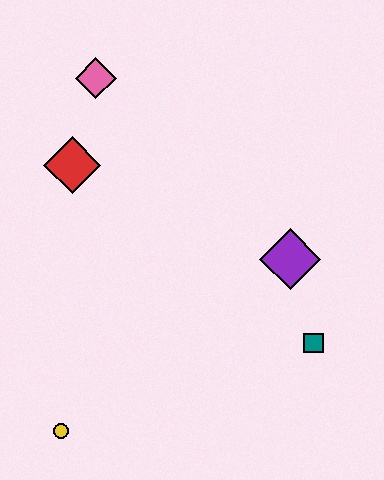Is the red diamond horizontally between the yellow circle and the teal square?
Yes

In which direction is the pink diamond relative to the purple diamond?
The pink diamond is to the left of the purple diamond.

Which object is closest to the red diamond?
The pink diamond is closest to the red diamond.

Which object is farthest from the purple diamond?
The yellow circle is farthest from the purple diamond.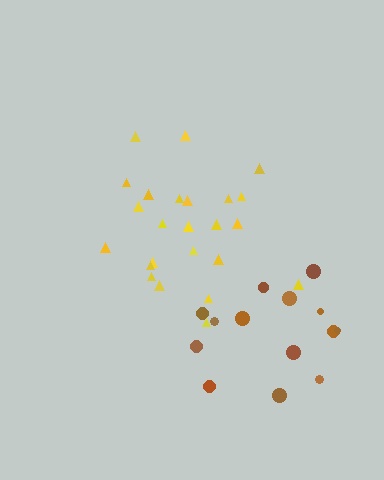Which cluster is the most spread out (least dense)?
Brown.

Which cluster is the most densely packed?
Yellow.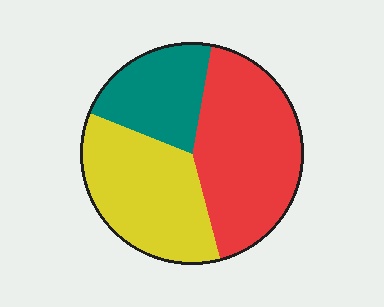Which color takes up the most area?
Red, at roughly 45%.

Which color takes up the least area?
Teal, at roughly 20%.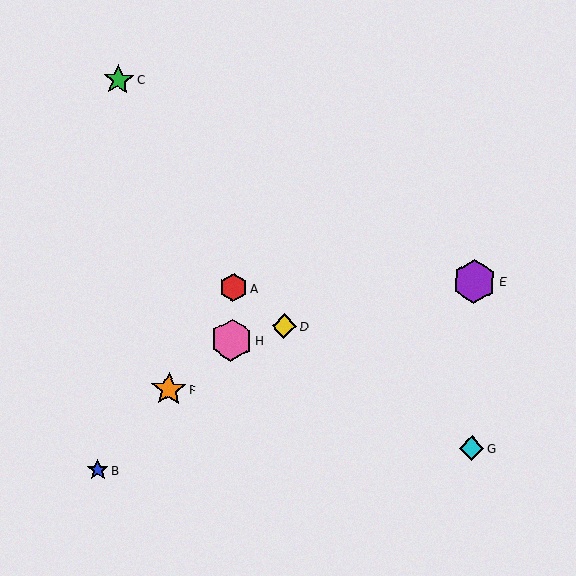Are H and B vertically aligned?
No, H is at x≈231 and B is at x≈98.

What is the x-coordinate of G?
Object G is at x≈472.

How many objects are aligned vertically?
2 objects (A, H) are aligned vertically.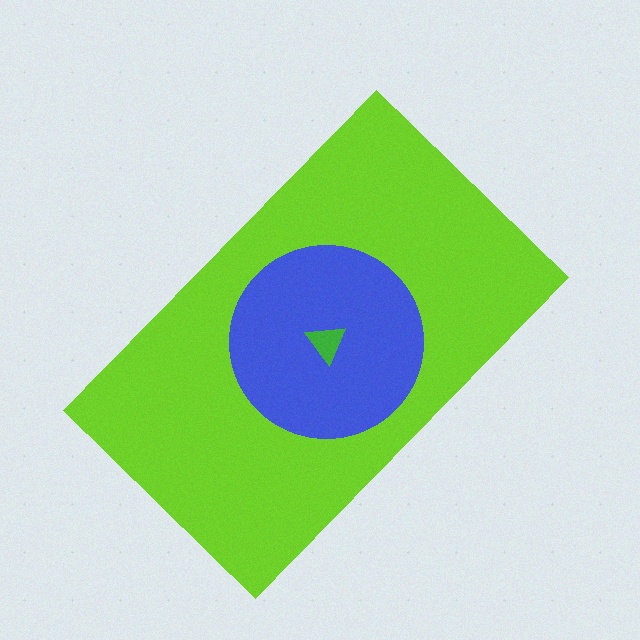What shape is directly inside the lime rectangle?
The blue circle.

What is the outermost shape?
The lime rectangle.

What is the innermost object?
The green triangle.